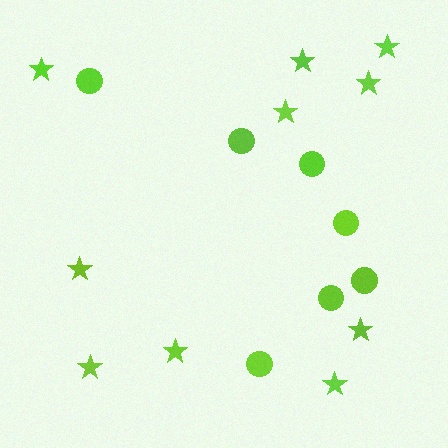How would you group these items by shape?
There are 2 groups: one group of circles (7) and one group of stars (10).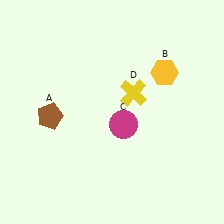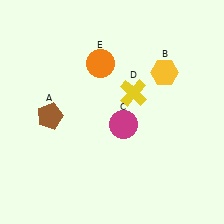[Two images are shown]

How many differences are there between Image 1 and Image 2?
There is 1 difference between the two images.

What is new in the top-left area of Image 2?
An orange circle (E) was added in the top-left area of Image 2.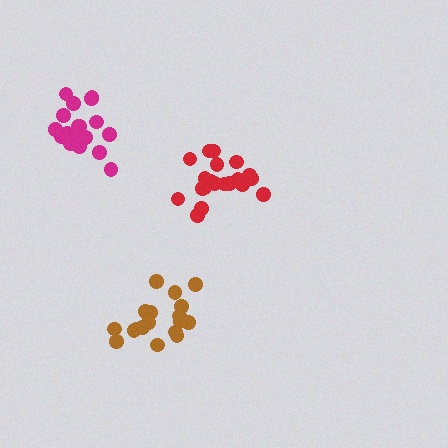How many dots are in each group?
Group 1: 20 dots, Group 2: 19 dots, Group 3: 18 dots (57 total).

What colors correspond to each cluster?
The clusters are colored: red, brown, magenta.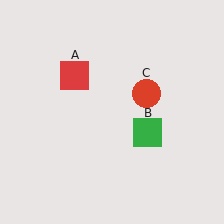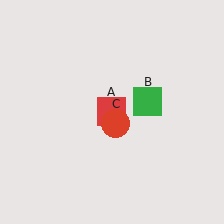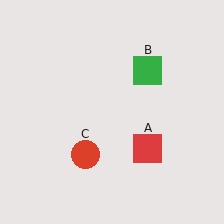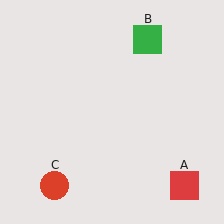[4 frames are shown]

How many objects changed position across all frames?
3 objects changed position: red square (object A), green square (object B), red circle (object C).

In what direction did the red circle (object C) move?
The red circle (object C) moved down and to the left.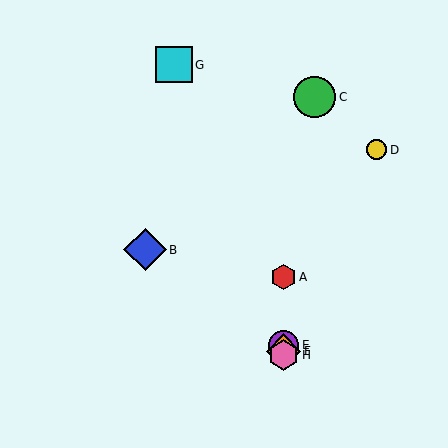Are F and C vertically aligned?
No, F is at x≈284 and C is at x≈315.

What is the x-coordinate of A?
Object A is at x≈284.